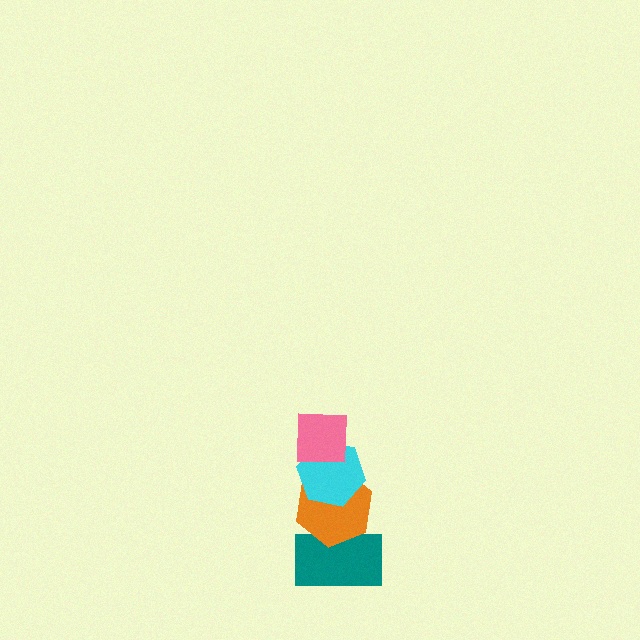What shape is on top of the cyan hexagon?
The pink square is on top of the cyan hexagon.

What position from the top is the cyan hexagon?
The cyan hexagon is 2nd from the top.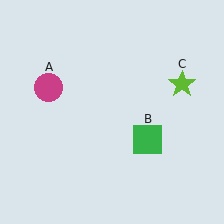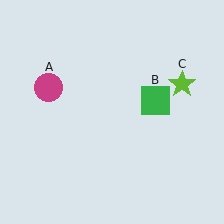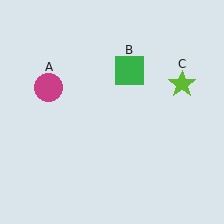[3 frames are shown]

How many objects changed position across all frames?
1 object changed position: green square (object B).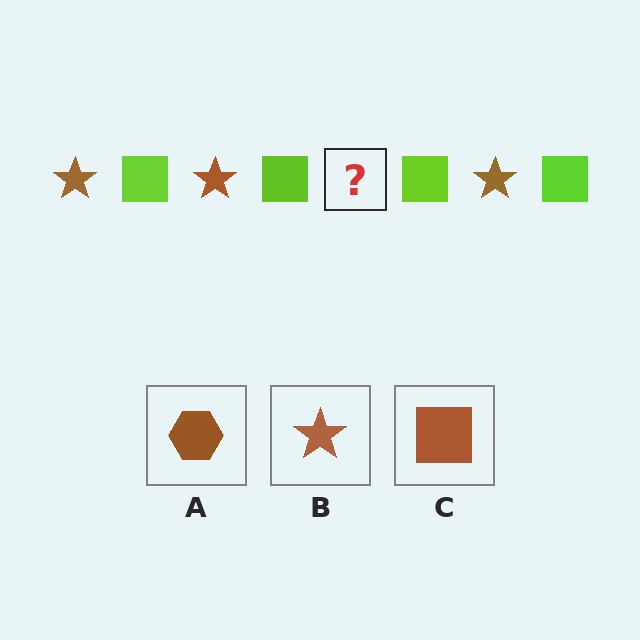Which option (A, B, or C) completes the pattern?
B.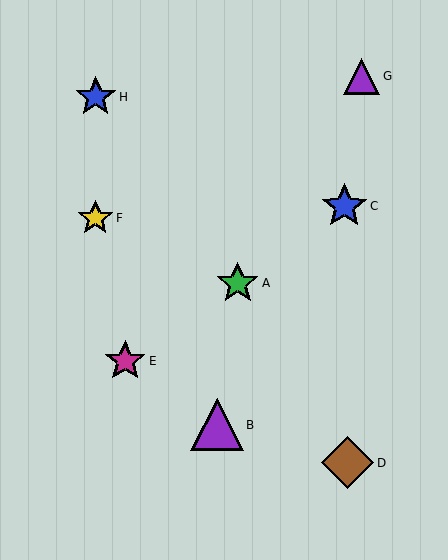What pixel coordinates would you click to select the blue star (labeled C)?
Click at (344, 206) to select the blue star C.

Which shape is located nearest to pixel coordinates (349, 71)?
The purple triangle (labeled G) at (362, 76) is nearest to that location.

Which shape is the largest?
The purple triangle (labeled B) is the largest.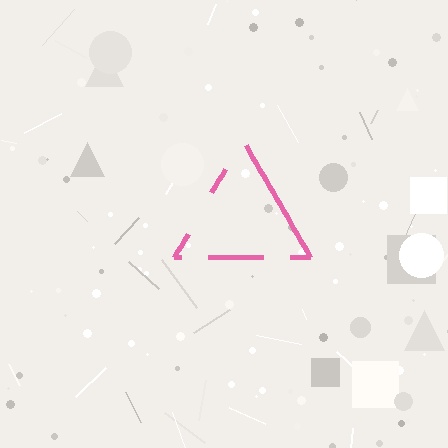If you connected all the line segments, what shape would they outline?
They would outline a triangle.